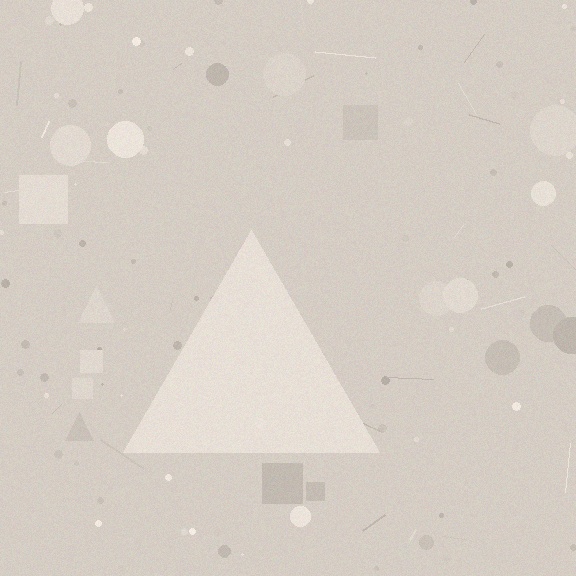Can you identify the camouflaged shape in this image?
The camouflaged shape is a triangle.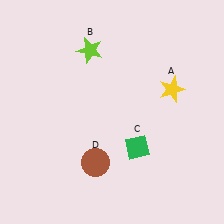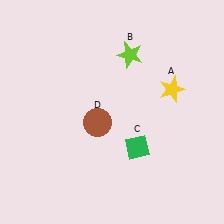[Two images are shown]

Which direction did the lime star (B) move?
The lime star (B) moved right.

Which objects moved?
The objects that moved are: the lime star (B), the brown circle (D).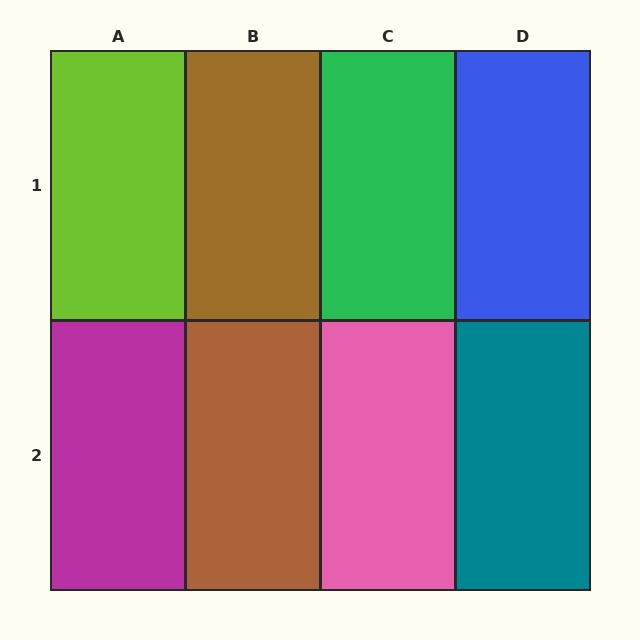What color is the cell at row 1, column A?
Lime.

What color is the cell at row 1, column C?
Green.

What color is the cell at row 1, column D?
Blue.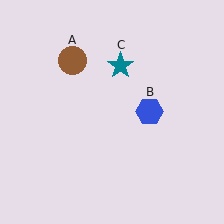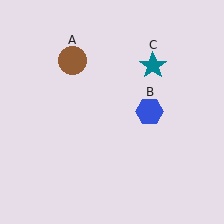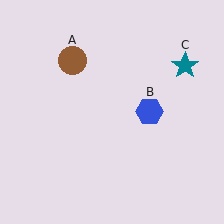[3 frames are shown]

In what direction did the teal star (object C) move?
The teal star (object C) moved right.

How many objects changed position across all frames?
1 object changed position: teal star (object C).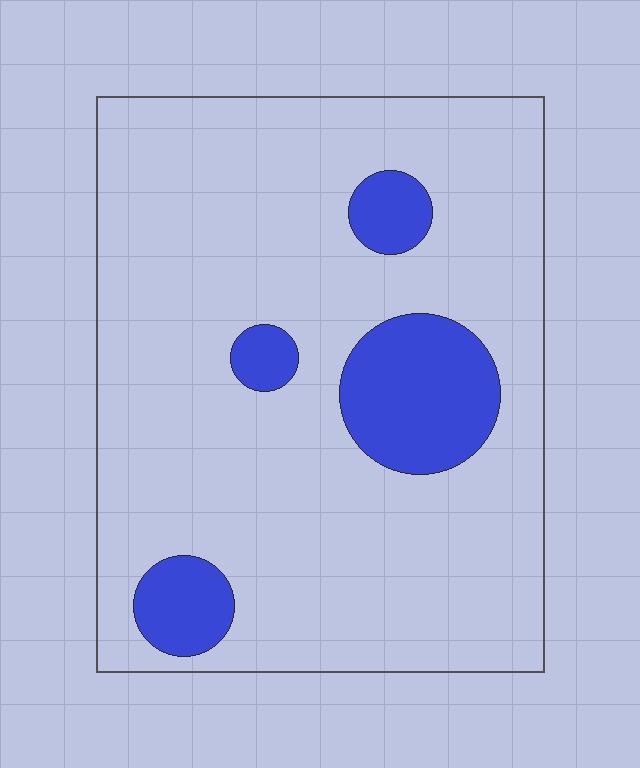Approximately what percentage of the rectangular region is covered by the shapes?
Approximately 15%.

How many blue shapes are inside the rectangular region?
4.